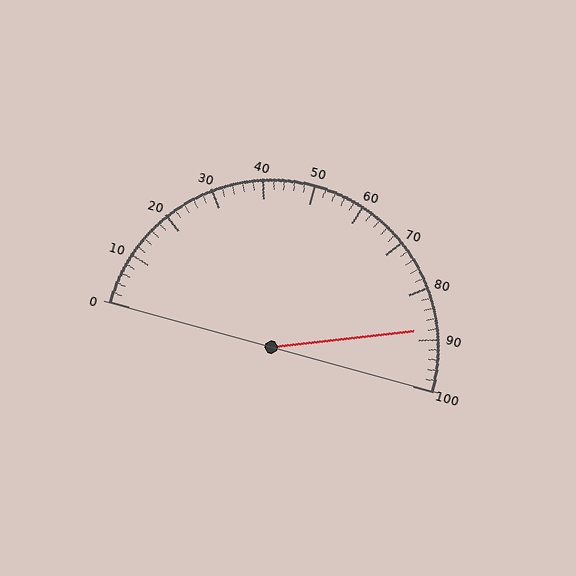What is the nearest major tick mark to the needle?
The nearest major tick mark is 90.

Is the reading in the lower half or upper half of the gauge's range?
The reading is in the upper half of the range (0 to 100).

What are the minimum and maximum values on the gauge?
The gauge ranges from 0 to 100.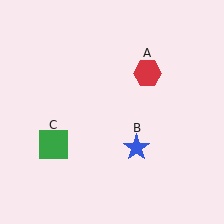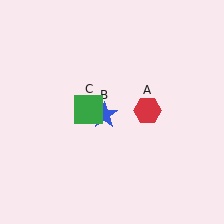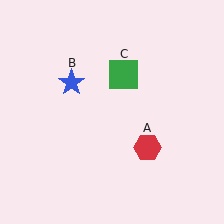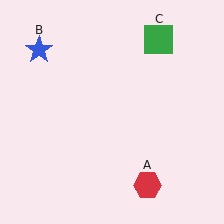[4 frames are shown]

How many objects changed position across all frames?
3 objects changed position: red hexagon (object A), blue star (object B), green square (object C).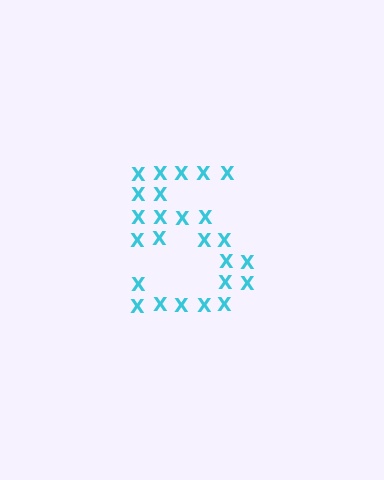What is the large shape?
The large shape is the digit 5.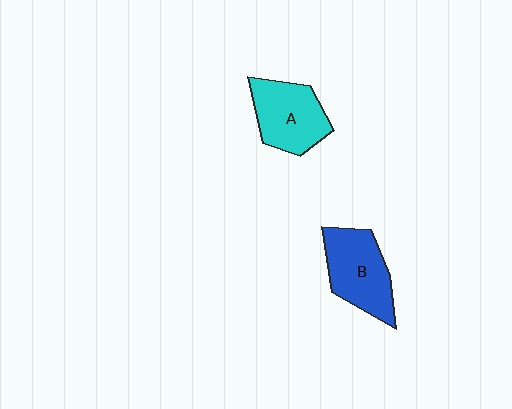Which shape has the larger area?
Shape B (blue).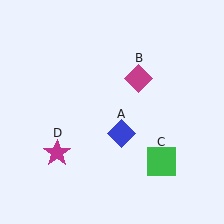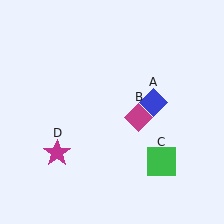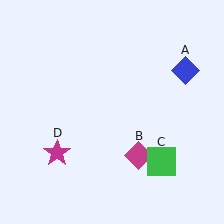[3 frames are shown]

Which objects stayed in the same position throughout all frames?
Green square (object C) and magenta star (object D) remained stationary.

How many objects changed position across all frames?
2 objects changed position: blue diamond (object A), magenta diamond (object B).